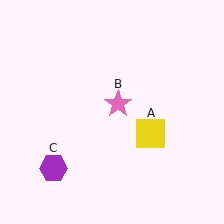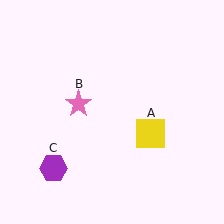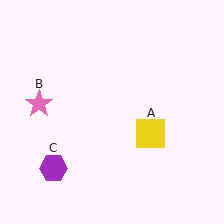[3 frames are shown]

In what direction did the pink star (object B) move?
The pink star (object B) moved left.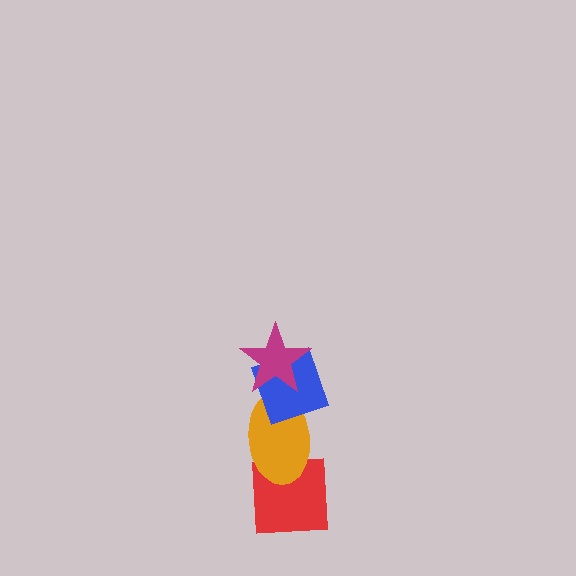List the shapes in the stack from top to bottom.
From top to bottom: the magenta star, the blue diamond, the orange ellipse, the red square.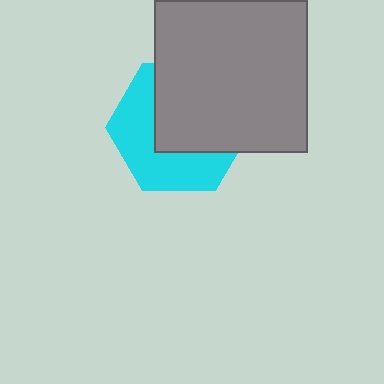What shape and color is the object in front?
The object in front is a gray square.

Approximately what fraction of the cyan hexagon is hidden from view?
Roughly 53% of the cyan hexagon is hidden behind the gray square.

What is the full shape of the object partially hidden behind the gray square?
The partially hidden object is a cyan hexagon.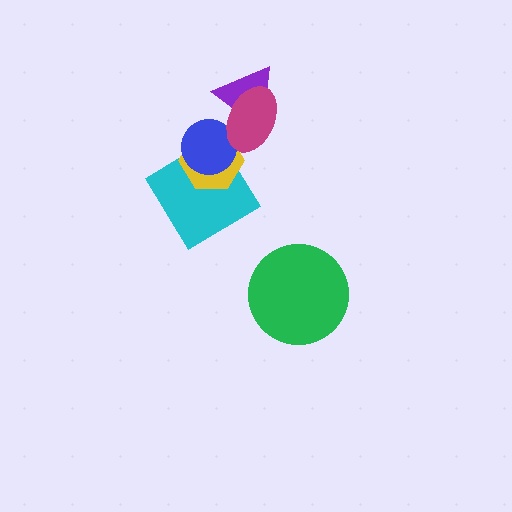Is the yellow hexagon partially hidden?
Yes, it is partially covered by another shape.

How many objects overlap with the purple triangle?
1 object overlaps with the purple triangle.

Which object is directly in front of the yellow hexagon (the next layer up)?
The blue circle is directly in front of the yellow hexagon.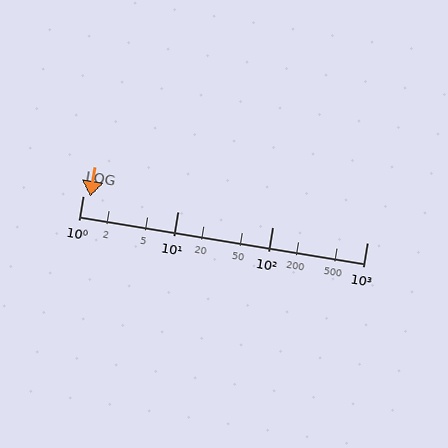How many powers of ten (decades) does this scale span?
The scale spans 3 decades, from 1 to 1000.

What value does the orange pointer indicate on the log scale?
The pointer indicates approximately 1.2.